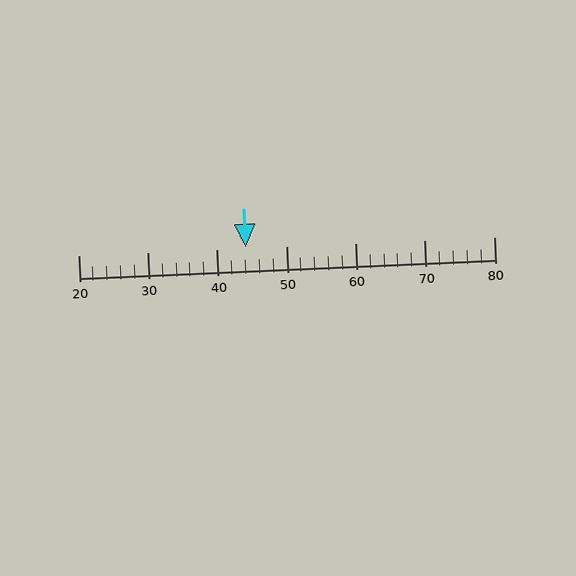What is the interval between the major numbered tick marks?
The major tick marks are spaced 10 units apart.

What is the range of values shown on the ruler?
The ruler shows values from 20 to 80.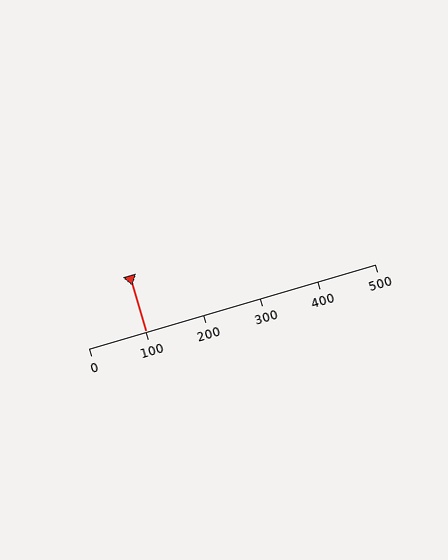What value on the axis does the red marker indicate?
The marker indicates approximately 100.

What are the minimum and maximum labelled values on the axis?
The axis runs from 0 to 500.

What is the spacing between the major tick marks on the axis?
The major ticks are spaced 100 apart.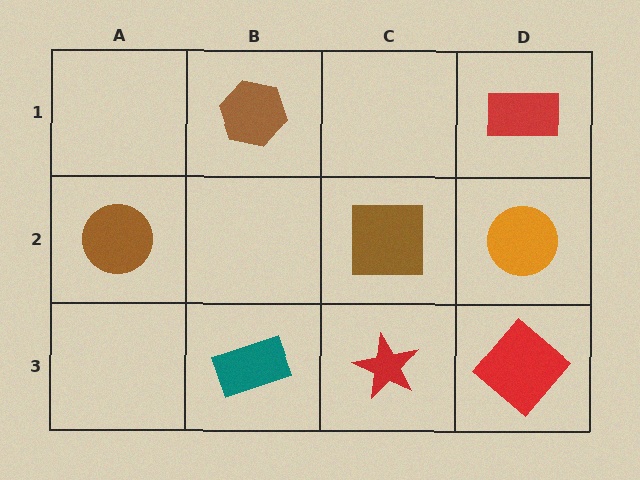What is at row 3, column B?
A teal rectangle.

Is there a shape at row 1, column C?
No, that cell is empty.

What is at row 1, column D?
A red rectangle.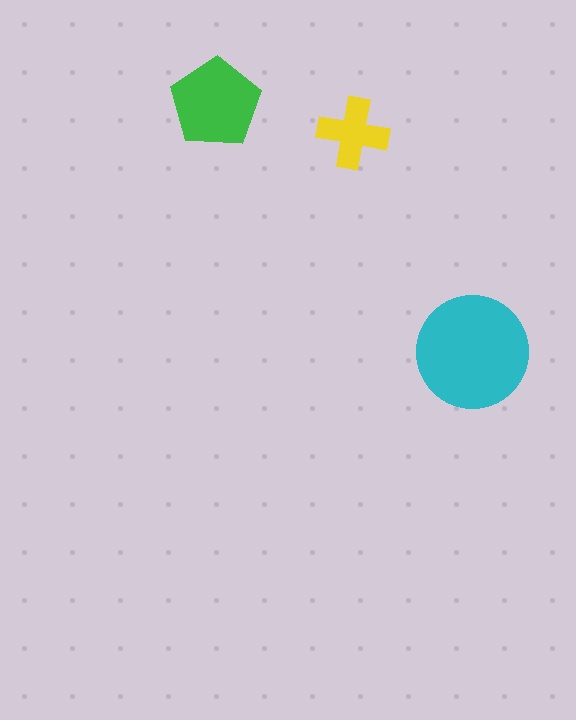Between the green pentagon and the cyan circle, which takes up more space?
The cyan circle.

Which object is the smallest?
The yellow cross.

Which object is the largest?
The cyan circle.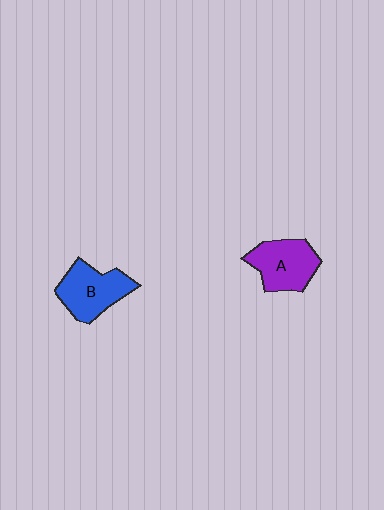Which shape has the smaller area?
Shape A (purple).